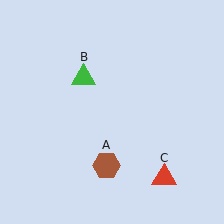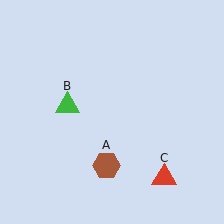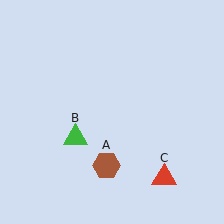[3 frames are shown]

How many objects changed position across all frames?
1 object changed position: green triangle (object B).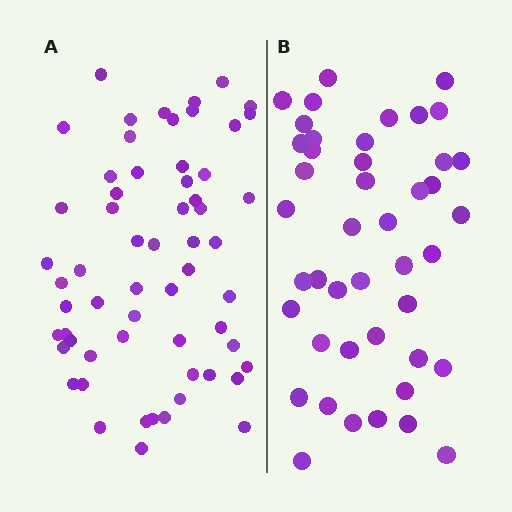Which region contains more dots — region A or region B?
Region A (the left region) has more dots.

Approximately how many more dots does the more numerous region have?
Region A has approximately 15 more dots than region B.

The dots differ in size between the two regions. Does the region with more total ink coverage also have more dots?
No. Region B has more total ink coverage because its dots are larger, but region A actually contains more individual dots. Total area can be misleading — the number of items is what matters here.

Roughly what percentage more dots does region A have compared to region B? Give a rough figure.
About 35% more.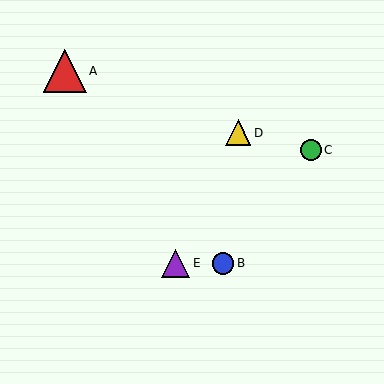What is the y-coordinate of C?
Object C is at y≈150.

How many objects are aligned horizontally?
2 objects (B, E) are aligned horizontally.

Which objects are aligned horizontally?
Objects B, E are aligned horizontally.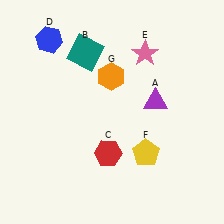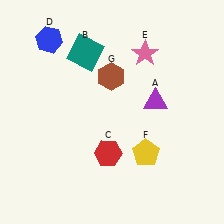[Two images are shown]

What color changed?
The hexagon (G) changed from orange in Image 1 to brown in Image 2.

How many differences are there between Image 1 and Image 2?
There is 1 difference between the two images.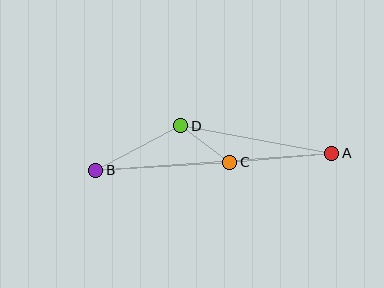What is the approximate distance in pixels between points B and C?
The distance between B and C is approximately 135 pixels.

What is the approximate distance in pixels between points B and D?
The distance between B and D is approximately 96 pixels.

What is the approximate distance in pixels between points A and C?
The distance between A and C is approximately 102 pixels.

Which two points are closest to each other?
Points C and D are closest to each other.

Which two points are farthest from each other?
Points A and B are farthest from each other.